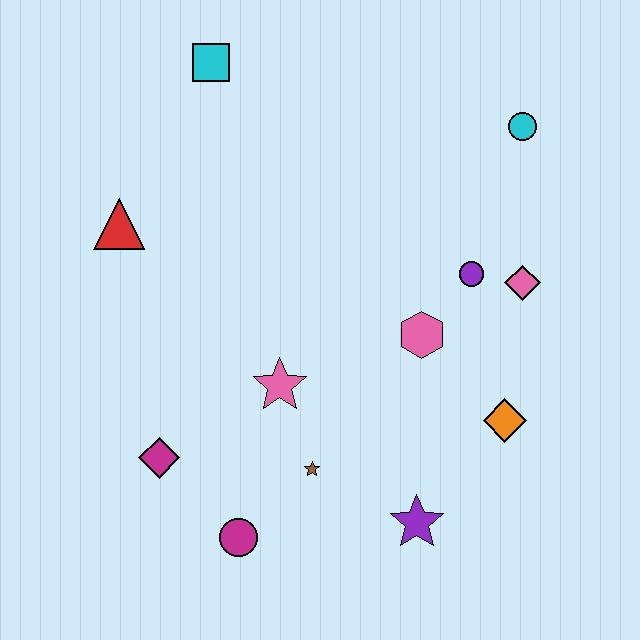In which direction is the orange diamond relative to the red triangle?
The orange diamond is to the right of the red triangle.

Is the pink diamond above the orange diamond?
Yes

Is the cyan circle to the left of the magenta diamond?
No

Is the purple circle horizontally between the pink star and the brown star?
No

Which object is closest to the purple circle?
The pink diamond is closest to the purple circle.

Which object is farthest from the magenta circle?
The cyan circle is farthest from the magenta circle.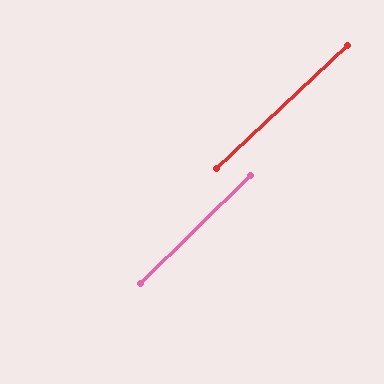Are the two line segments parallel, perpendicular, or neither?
Parallel — their directions differ by only 1.3°.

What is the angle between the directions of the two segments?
Approximately 1 degree.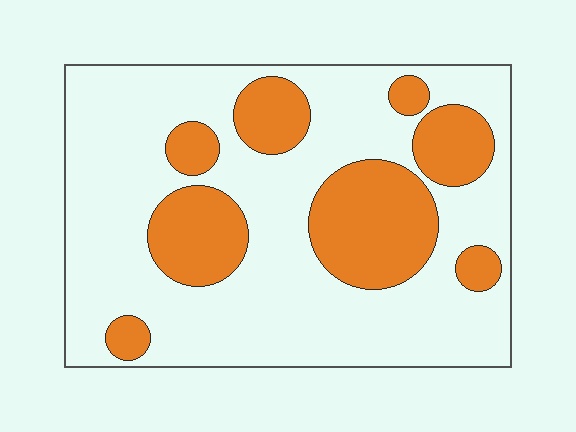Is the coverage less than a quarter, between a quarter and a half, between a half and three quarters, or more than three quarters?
Between a quarter and a half.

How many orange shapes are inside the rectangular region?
8.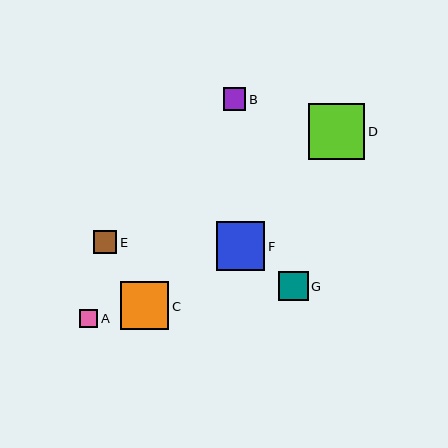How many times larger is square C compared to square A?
Square C is approximately 2.6 times the size of square A.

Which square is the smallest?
Square A is the smallest with a size of approximately 19 pixels.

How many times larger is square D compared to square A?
Square D is approximately 3.0 times the size of square A.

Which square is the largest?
Square D is the largest with a size of approximately 56 pixels.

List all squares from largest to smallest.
From largest to smallest: D, F, C, G, E, B, A.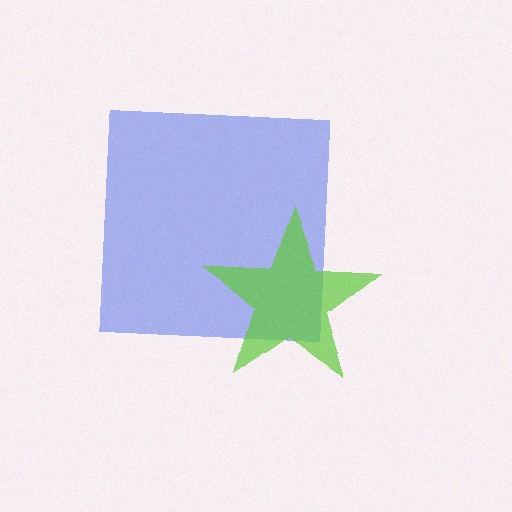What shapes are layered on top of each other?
The layered shapes are: a blue square, a lime star.